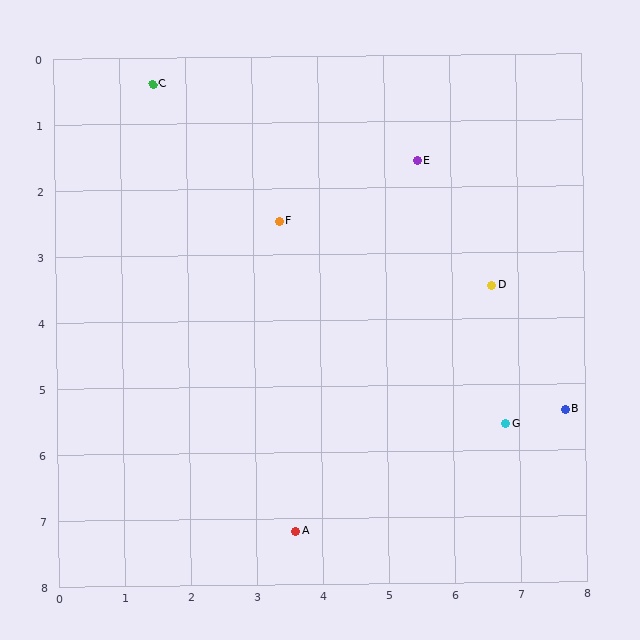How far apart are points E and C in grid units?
Points E and C are about 4.2 grid units apart.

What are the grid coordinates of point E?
Point E is at approximately (5.5, 1.6).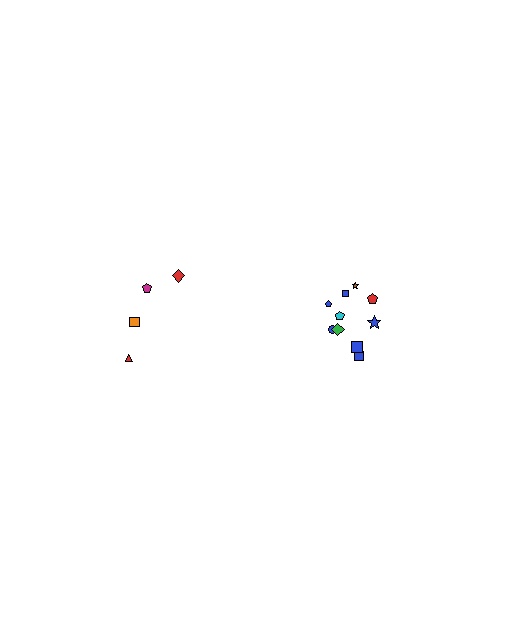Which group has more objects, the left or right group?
The right group.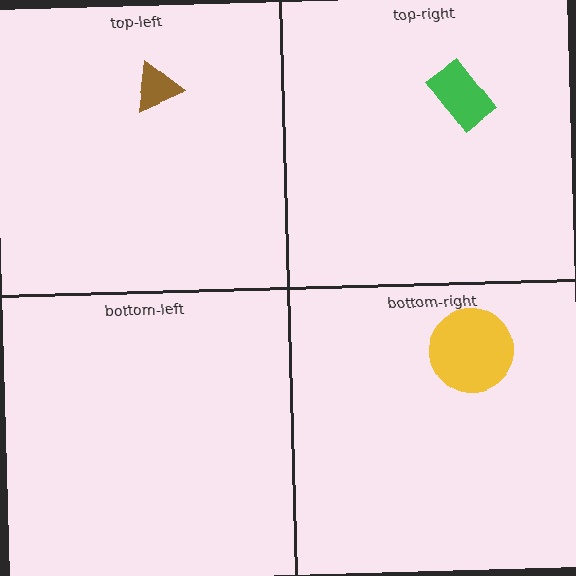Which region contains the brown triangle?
The top-left region.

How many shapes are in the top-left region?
1.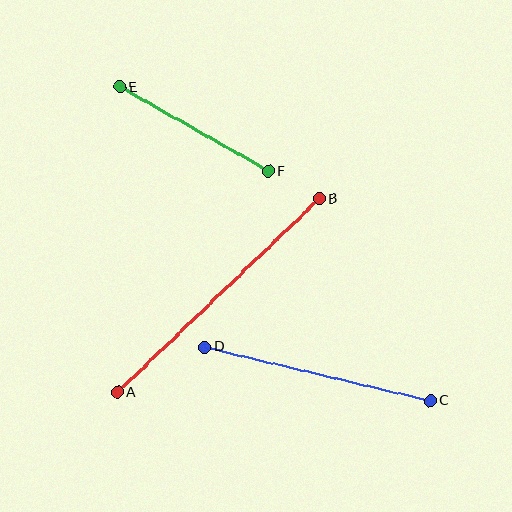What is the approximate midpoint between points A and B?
The midpoint is at approximately (218, 296) pixels.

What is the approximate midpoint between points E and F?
The midpoint is at approximately (194, 129) pixels.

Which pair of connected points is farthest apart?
Points A and B are farthest apart.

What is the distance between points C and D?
The distance is approximately 231 pixels.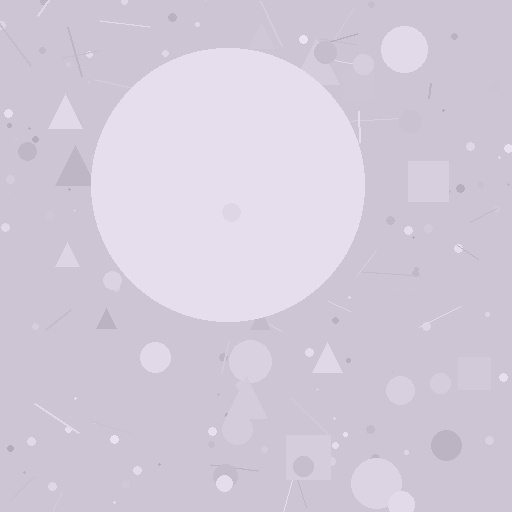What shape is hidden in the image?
A circle is hidden in the image.